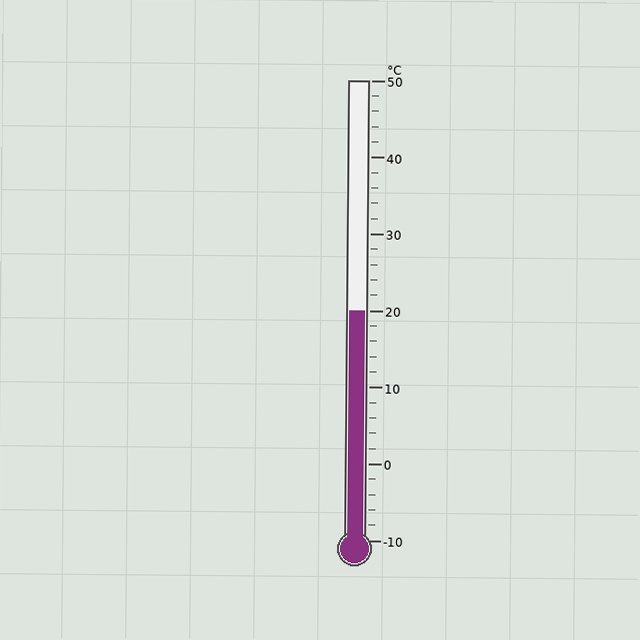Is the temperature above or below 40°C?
The temperature is below 40°C.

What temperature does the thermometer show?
The thermometer shows approximately 20°C.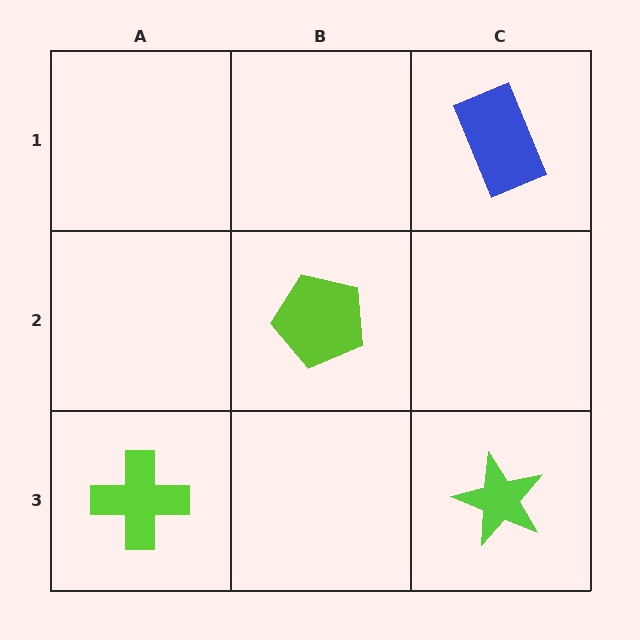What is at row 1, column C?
A blue rectangle.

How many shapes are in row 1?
1 shape.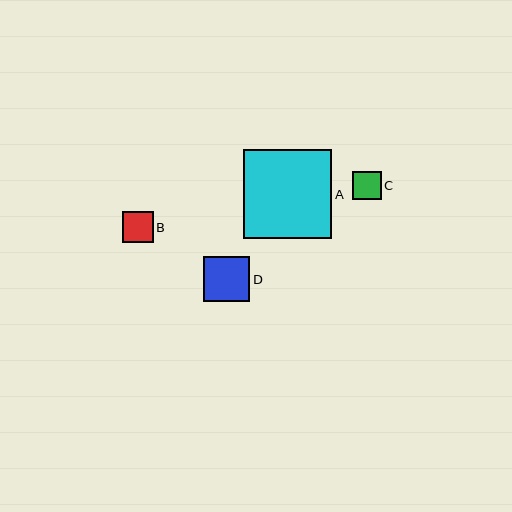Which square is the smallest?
Square C is the smallest with a size of approximately 29 pixels.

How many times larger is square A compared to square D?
Square A is approximately 1.9 times the size of square D.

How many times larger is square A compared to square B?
Square A is approximately 2.9 times the size of square B.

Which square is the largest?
Square A is the largest with a size of approximately 88 pixels.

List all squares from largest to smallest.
From largest to smallest: A, D, B, C.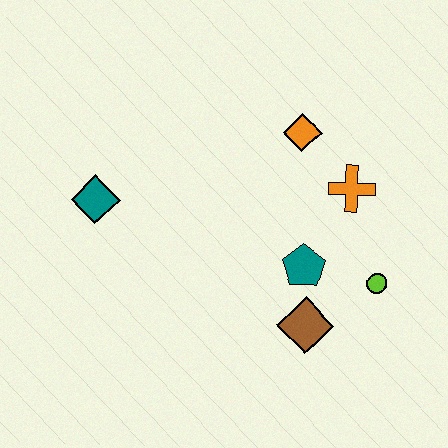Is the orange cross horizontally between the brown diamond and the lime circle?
Yes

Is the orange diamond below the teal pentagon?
No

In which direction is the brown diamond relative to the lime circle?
The brown diamond is to the left of the lime circle.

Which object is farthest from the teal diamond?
The lime circle is farthest from the teal diamond.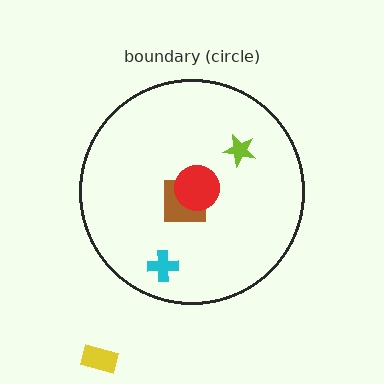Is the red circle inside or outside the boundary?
Inside.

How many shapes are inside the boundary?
4 inside, 1 outside.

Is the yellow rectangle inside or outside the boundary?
Outside.